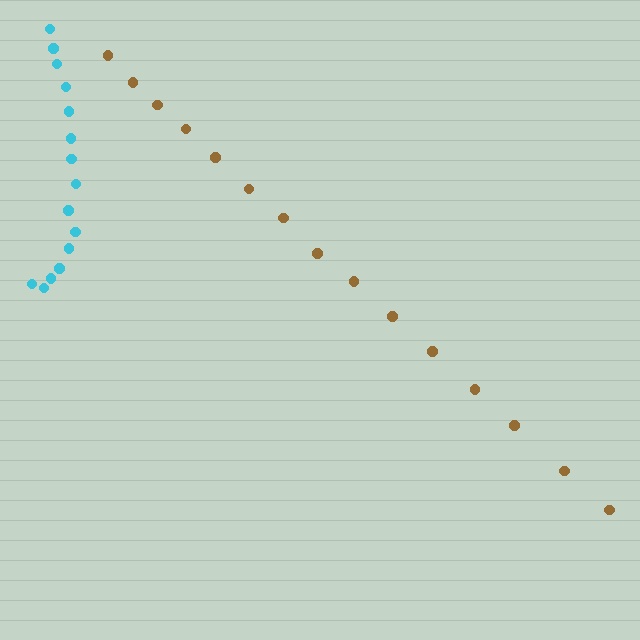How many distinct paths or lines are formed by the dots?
There are 2 distinct paths.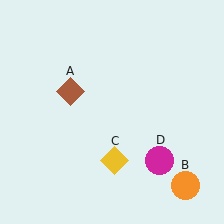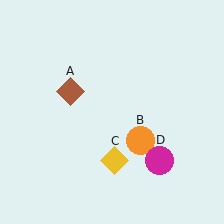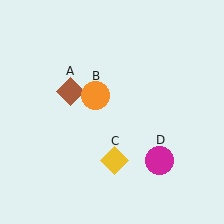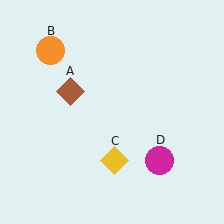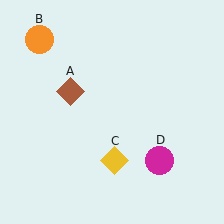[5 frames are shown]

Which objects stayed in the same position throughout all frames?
Brown diamond (object A) and yellow diamond (object C) and magenta circle (object D) remained stationary.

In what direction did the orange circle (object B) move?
The orange circle (object B) moved up and to the left.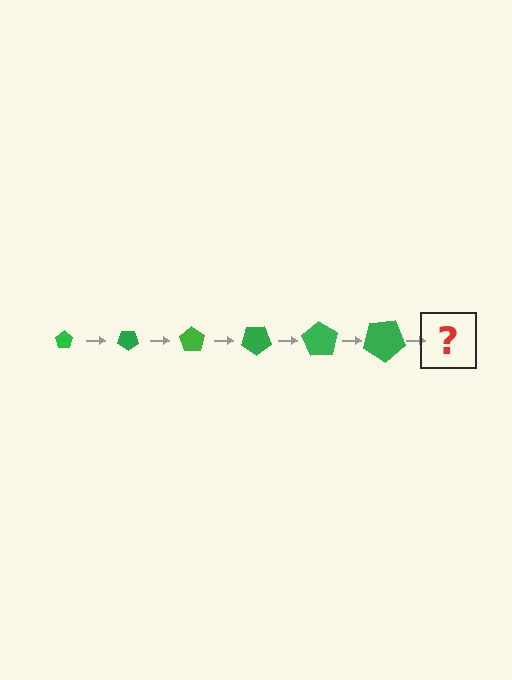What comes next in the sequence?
The next element should be a pentagon, larger than the previous one and rotated 210 degrees from the start.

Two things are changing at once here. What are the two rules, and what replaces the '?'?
The two rules are that the pentagon grows larger each step and it rotates 35 degrees each step. The '?' should be a pentagon, larger than the previous one and rotated 210 degrees from the start.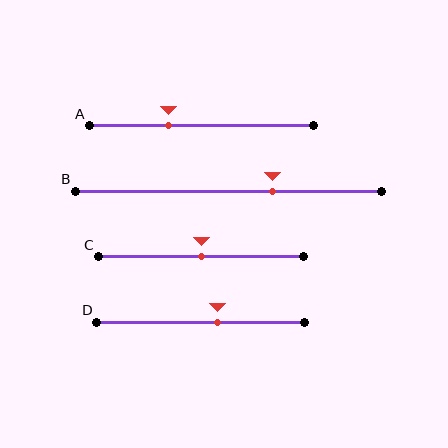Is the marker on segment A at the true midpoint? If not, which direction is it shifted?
No, the marker on segment A is shifted to the left by about 15% of the segment length.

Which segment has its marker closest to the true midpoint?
Segment C has its marker closest to the true midpoint.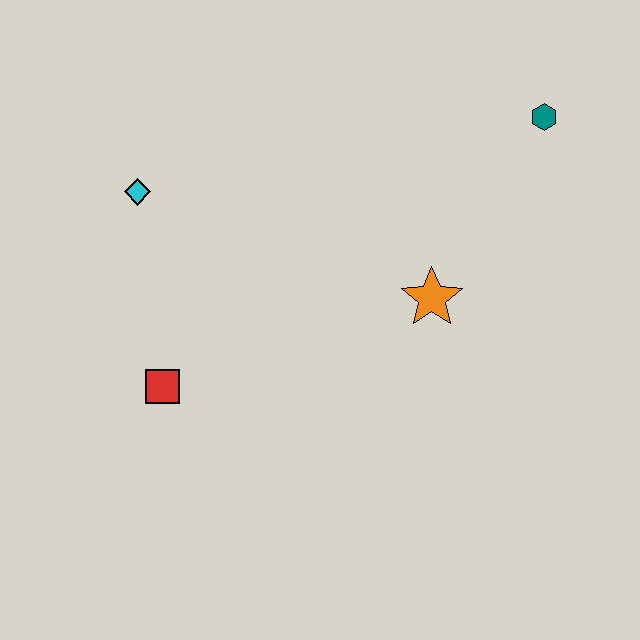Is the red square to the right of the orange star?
No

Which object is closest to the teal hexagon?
The orange star is closest to the teal hexagon.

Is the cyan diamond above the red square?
Yes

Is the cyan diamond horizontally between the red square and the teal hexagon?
No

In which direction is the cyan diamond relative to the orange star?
The cyan diamond is to the left of the orange star.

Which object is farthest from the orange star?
The cyan diamond is farthest from the orange star.